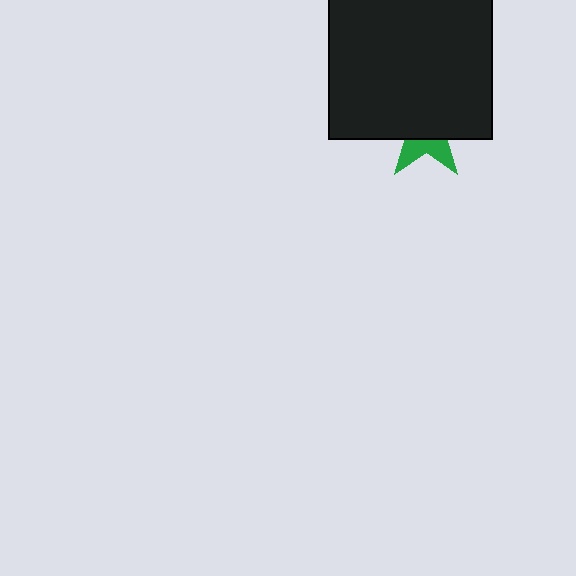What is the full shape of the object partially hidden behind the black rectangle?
The partially hidden object is a green star.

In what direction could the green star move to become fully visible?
The green star could move down. That would shift it out from behind the black rectangle entirely.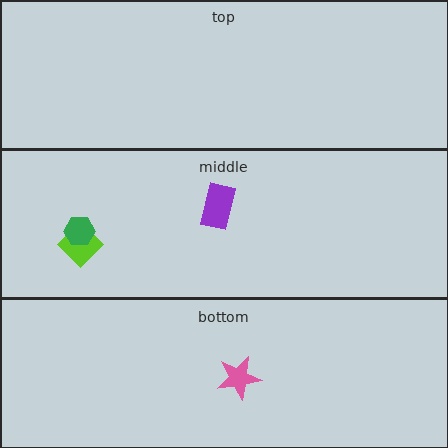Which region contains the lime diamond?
The middle region.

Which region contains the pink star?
The bottom region.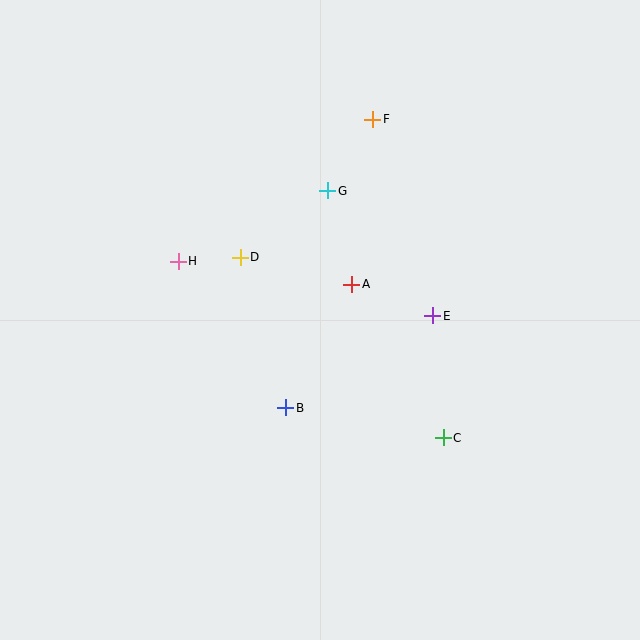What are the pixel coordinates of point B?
Point B is at (286, 408).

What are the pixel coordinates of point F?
Point F is at (373, 119).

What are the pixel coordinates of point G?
Point G is at (328, 191).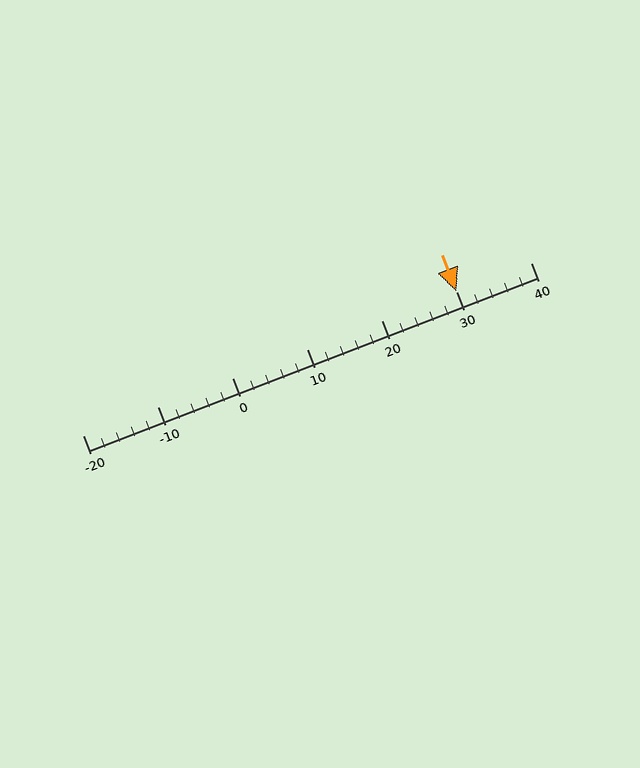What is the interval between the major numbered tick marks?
The major tick marks are spaced 10 units apart.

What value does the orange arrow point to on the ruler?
The orange arrow points to approximately 30.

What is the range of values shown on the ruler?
The ruler shows values from -20 to 40.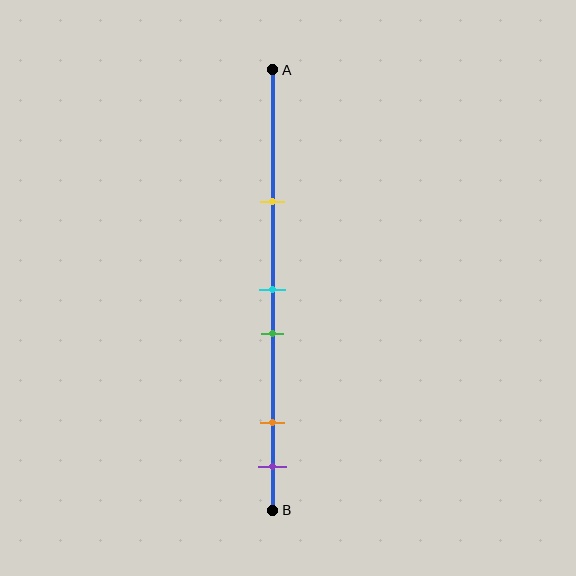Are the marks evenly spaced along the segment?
No, the marks are not evenly spaced.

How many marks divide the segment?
There are 5 marks dividing the segment.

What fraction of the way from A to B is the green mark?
The green mark is approximately 60% (0.6) of the way from A to B.